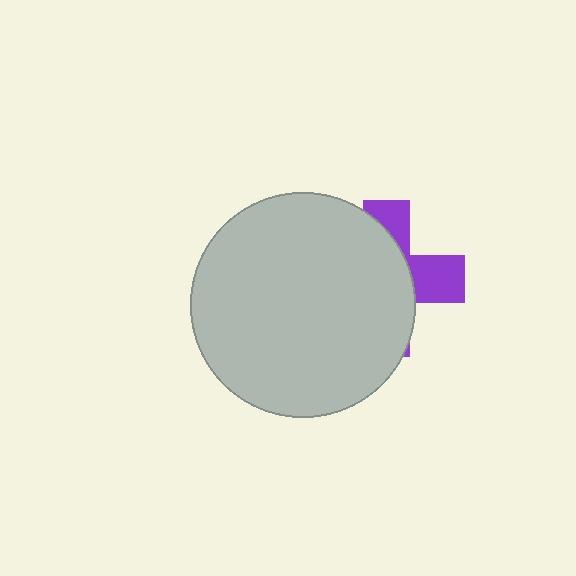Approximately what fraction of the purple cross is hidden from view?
Roughly 68% of the purple cross is hidden behind the light gray circle.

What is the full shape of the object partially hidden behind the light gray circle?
The partially hidden object is a purple cross.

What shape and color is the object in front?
The object in front is a light gray circle.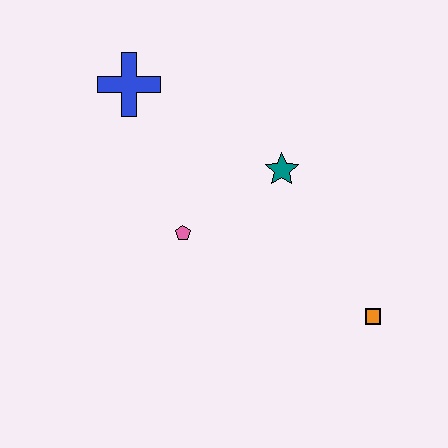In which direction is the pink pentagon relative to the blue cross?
The pink pentagon is below the blue cross.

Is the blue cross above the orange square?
Yes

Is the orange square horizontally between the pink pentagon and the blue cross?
No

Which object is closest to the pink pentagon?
The teal star is closest to the pink pentagon.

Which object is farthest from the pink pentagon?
The orange square is farthest from the pink pentagon.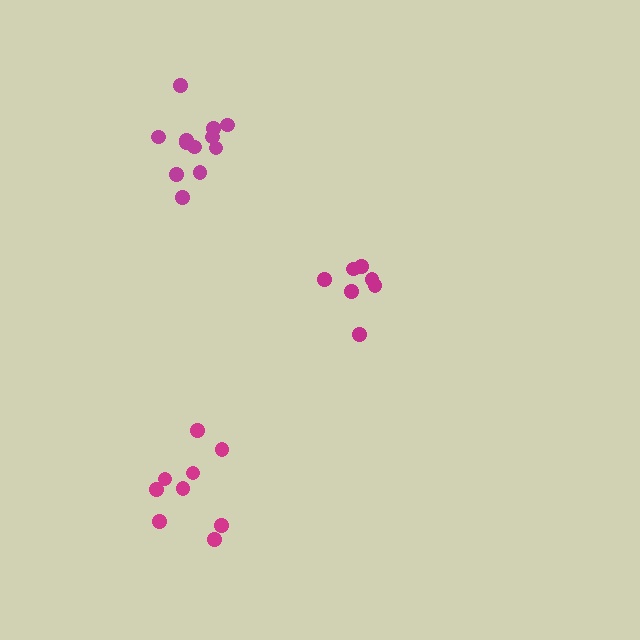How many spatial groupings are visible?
There are 3 spatial groupings.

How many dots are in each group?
Group 1: 9 dots, Group 2: 7 dots, Group 3: 13 dots (29 total).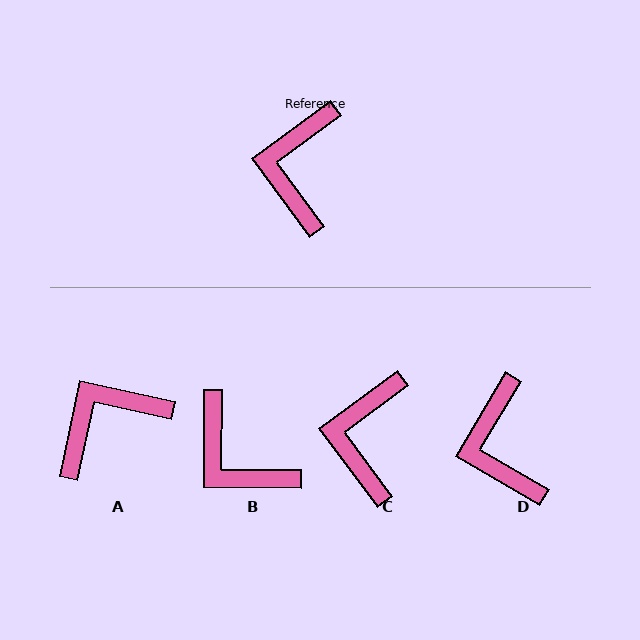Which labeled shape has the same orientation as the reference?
C.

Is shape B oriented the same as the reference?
No, it is off by about 53 degrees.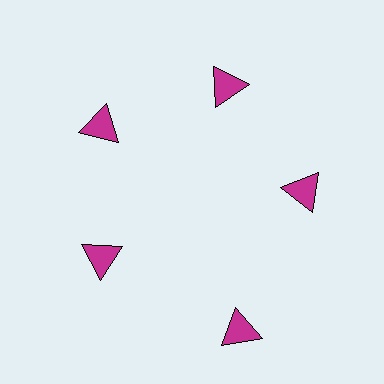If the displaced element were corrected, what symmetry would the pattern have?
It would have 5-fold rotational symmetry — the pattern would map onto itself every 72 degrees.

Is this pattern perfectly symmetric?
No. The 5 magenta triangles are arranged in a ring, but one element near the 5 o'clock position is pushed outward from the center, breaking the 5-fold rotational symmetry.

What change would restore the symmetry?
The symmetry would be restored by moving it inward, back onto the ring so that all 5 triangles sit at equal angles and equal distance from the center.